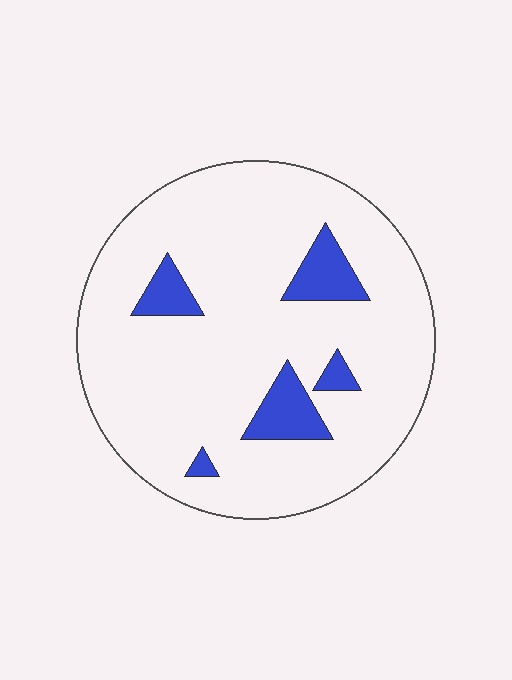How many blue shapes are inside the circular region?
5.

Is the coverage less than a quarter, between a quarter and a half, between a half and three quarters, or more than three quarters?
Less than a quarter.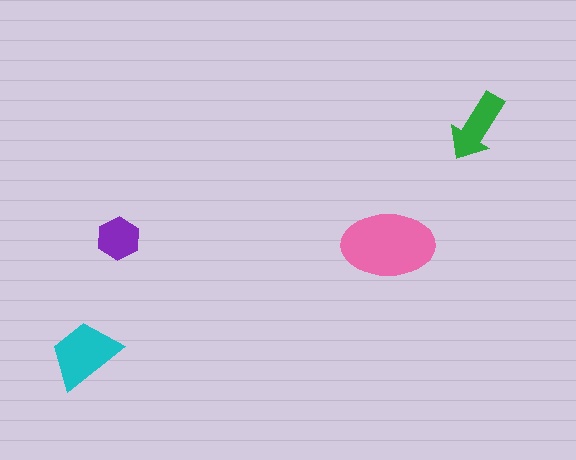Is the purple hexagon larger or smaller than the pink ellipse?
Smaller.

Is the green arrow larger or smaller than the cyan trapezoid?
Smaller.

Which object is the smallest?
The purple hexagon.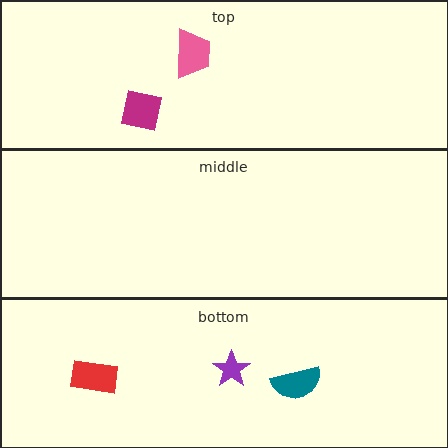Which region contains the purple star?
The bottom region.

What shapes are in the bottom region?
The purple star, the red rectangle, the teal semicircle.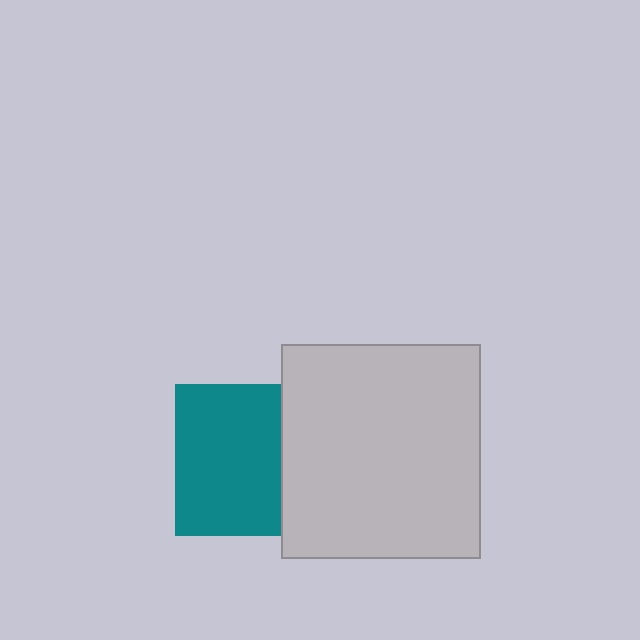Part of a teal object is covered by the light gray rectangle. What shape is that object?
It is a square.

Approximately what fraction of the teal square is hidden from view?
Roughly 30% of the teal square is hidden behind the light gray rectangle.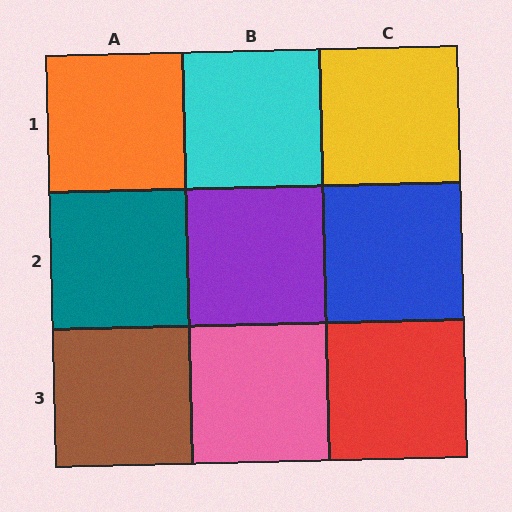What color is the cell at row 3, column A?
Brown.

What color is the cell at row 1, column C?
Yellow.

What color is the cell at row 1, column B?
Cyan.